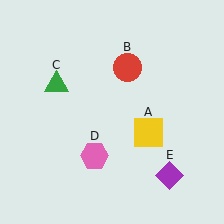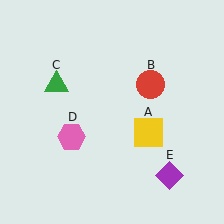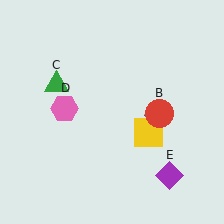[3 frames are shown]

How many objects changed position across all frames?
2 objects changed position: red circle (object B), pink hexagon (object D).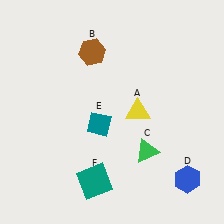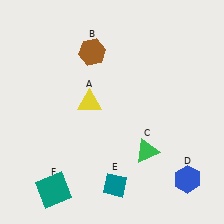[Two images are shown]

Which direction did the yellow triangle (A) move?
The yellow triangle (A) moved left.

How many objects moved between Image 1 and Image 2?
3 objects moved between the two images.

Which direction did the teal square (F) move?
The teal square (F) moved left.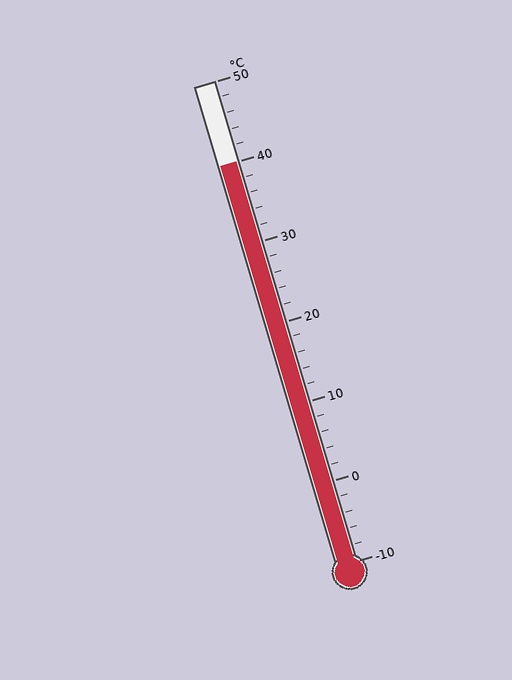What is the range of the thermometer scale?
The thermometer scale ranges from -10°C to 50°C.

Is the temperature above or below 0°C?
The temperature is above 0°C.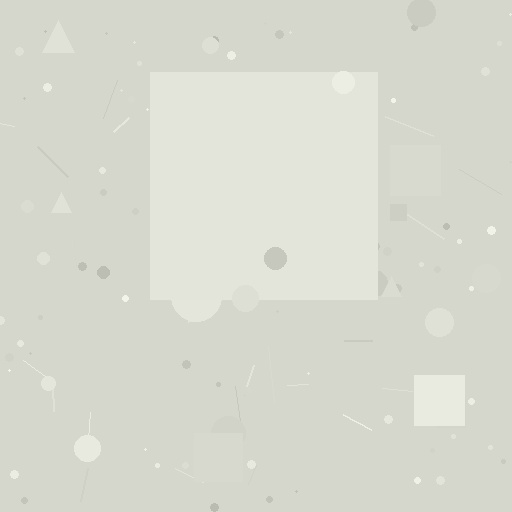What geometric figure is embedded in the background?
A square is embedded in the background.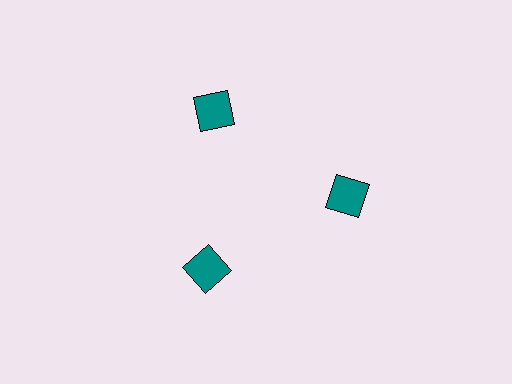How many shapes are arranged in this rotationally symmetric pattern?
There are 3 shapes, arranged in 3 groups of 1.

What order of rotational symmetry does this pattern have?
This pattern has 3-fold rotational symmetry.